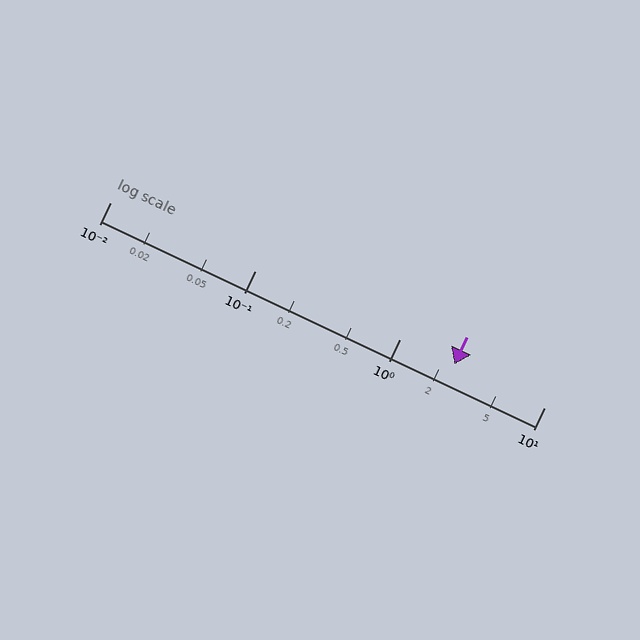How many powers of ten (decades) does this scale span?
The scale spans 3 decades, from 0.01 to 10.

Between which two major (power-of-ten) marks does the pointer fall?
The pointer is between 1 and 10.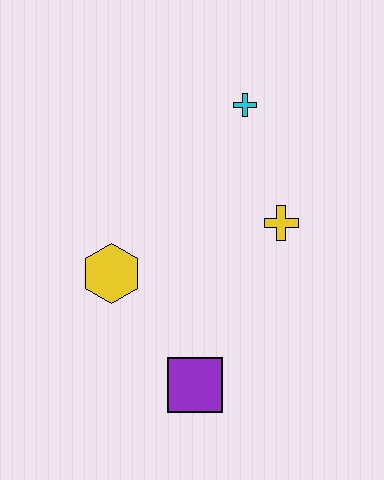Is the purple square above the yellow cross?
No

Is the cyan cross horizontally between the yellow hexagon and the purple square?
No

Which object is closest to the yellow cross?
The cyan cross is closest to the yellow cross.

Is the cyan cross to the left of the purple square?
No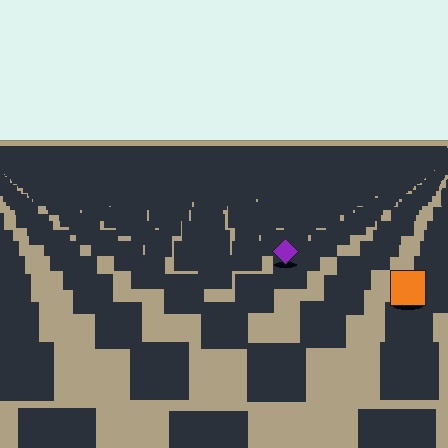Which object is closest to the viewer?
The orange square is closest. The texture marks near it are larger and more spread out.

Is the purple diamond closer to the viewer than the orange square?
No. The orange square is closer — you can tell from the texture gradient: the ground texture is coarser near it.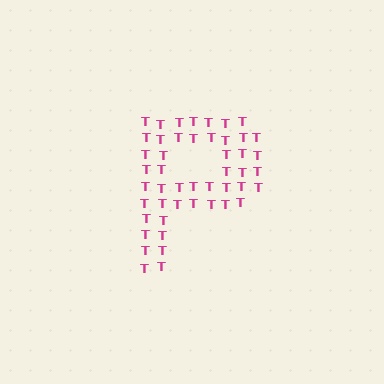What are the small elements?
The small elements are letter T's.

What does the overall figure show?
The overall figure shows the letter P.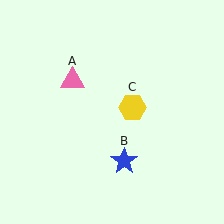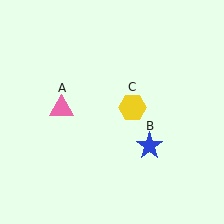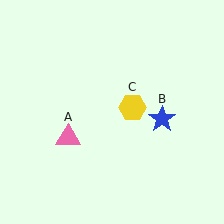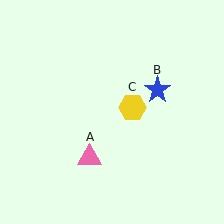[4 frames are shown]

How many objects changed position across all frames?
2 objects changed position: pink triangle (object A), blue star (object B).